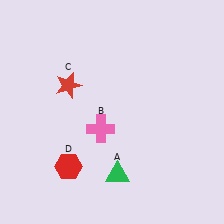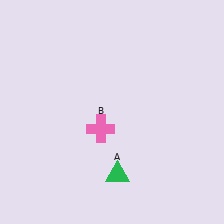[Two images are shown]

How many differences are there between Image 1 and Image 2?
There are 2 differences between the two images.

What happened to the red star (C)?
The red star (C) was removed in Image 2. It was in the top-left area of Image 1.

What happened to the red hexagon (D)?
The red hexagon (D) was removed in Image 2. It was in the bottom-left area of Image 1.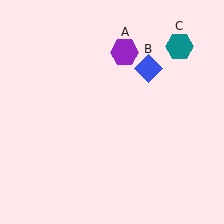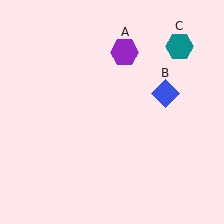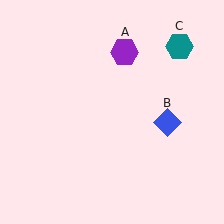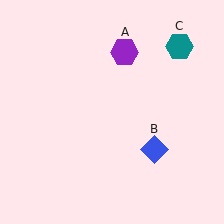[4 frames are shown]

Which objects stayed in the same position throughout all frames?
Purple hexagon (object A) and teal hexagon (object C) remained stationary.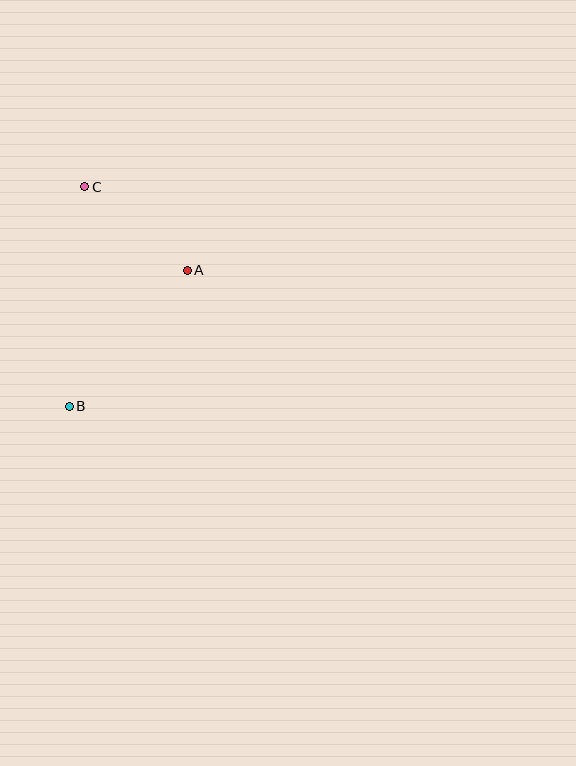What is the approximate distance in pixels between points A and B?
The distance between A and B is approximately 180 pixels.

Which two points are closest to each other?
Points A and C are closest to each other.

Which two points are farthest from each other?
Points B and C are farthest from each other.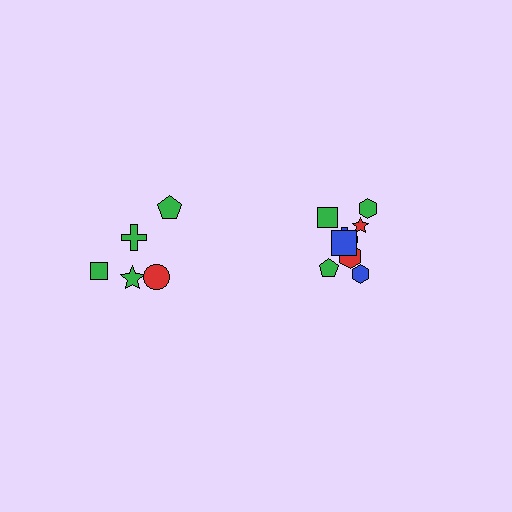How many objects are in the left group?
There are 5 objects.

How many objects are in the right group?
There are 8 objects.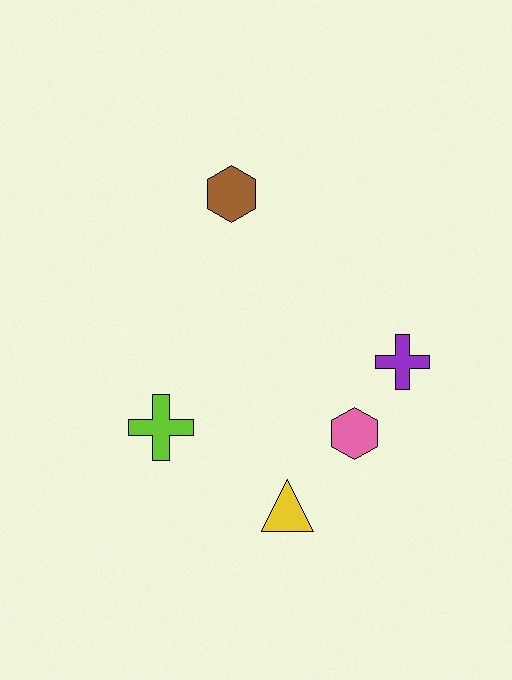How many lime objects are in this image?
There is 1 lime object.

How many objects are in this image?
There are 5 objects.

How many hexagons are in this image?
There are 2 hexagons.